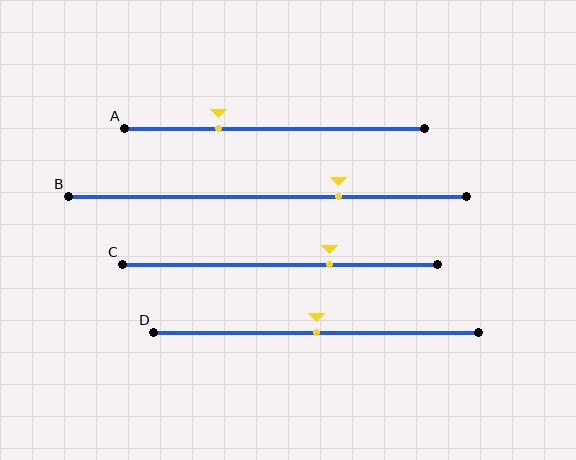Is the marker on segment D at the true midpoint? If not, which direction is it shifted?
Yes, the marker on segment D is at the true midpoint.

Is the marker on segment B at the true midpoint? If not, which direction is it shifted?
No, the marker on segment B is shifted to the right by about 18% of the segment length.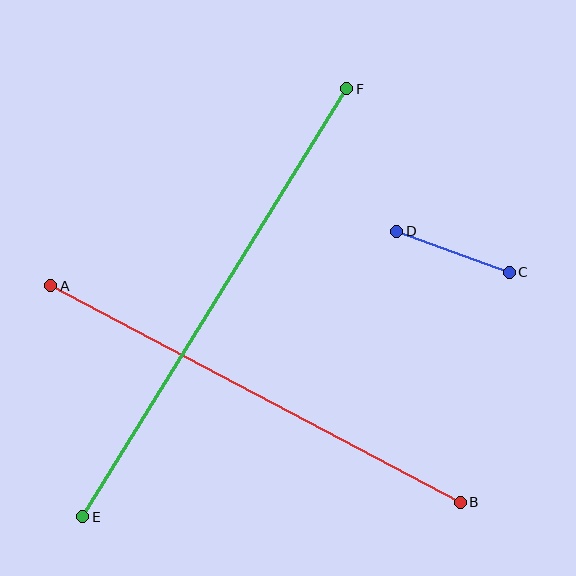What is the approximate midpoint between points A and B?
The midpoint is at approximately (255, 394) pixels.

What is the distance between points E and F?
The distance is approximately 503 pixels.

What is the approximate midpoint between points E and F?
The midpoint is at approximately (215, 303) pixels.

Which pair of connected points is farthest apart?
Points E and F are farthest apart.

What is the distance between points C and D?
The distance is approximately 120 pixels.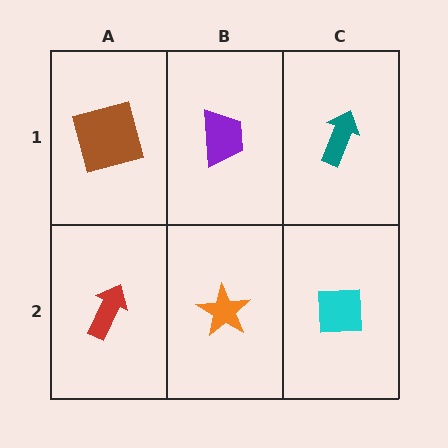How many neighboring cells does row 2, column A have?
2.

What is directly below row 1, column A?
A red arrow.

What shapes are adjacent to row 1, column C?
A cyan square (row 2, column C), a purple trapezoid (row 1, column B).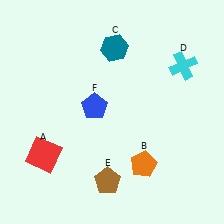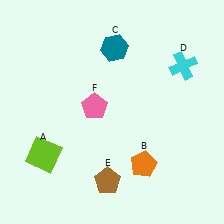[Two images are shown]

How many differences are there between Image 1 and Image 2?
There are 2 differences between the two images.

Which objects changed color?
A changed from red to lime. F changed from blue to pink.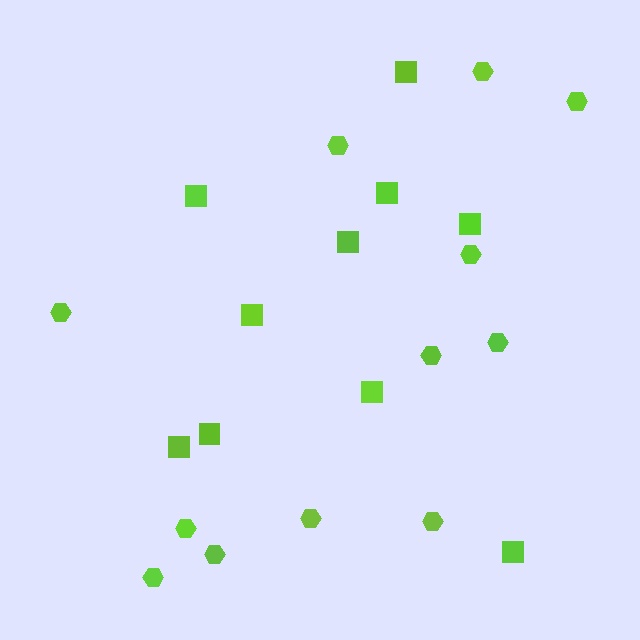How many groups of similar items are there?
There are 2 groups: one group of squares (10) and one group of hexagons (12).